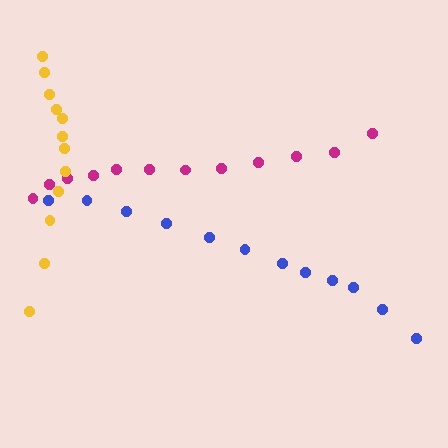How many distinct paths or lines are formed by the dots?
There are 3 distinct paths.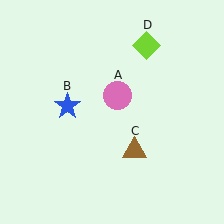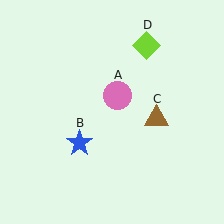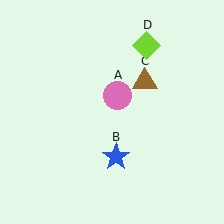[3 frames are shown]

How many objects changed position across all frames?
2 objects changed position: blue star (object B), brown triangle (object C).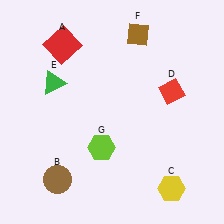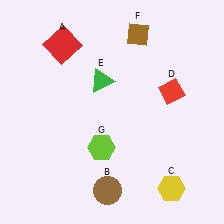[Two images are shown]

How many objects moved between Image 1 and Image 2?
2 objects moved between the two images.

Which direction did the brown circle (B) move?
The brown circle (B) moved right.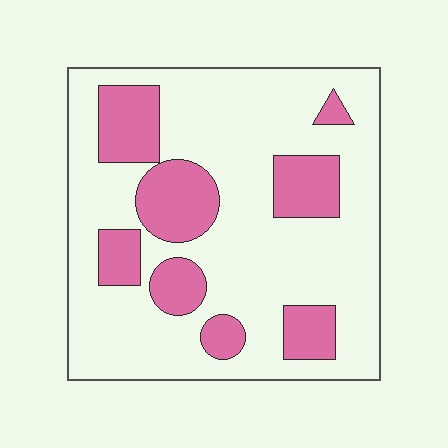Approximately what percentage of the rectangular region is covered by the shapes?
Approximately 25%.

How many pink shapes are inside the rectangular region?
8.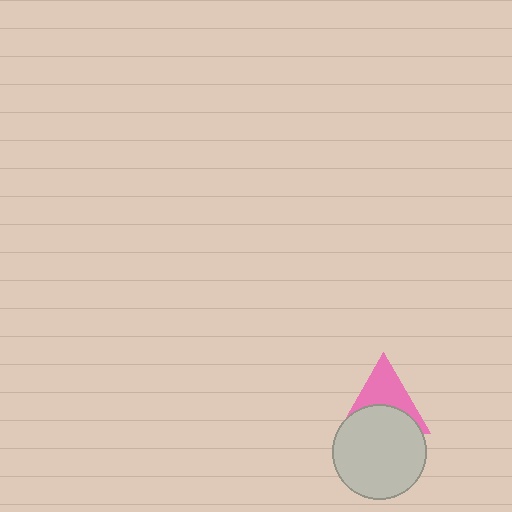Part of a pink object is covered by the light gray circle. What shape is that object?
It is a triangle.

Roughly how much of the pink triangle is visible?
About half of it is visible (roughly 52%).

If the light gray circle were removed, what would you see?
You would see the complete pink triangle.